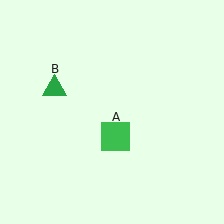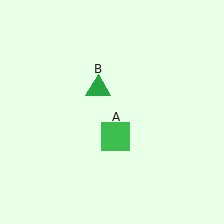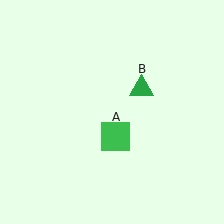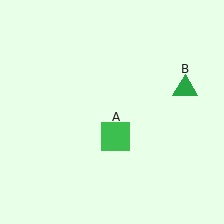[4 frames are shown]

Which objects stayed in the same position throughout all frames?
Green square (object A) remained stationary.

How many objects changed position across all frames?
1 object changed position: green triangle (object B).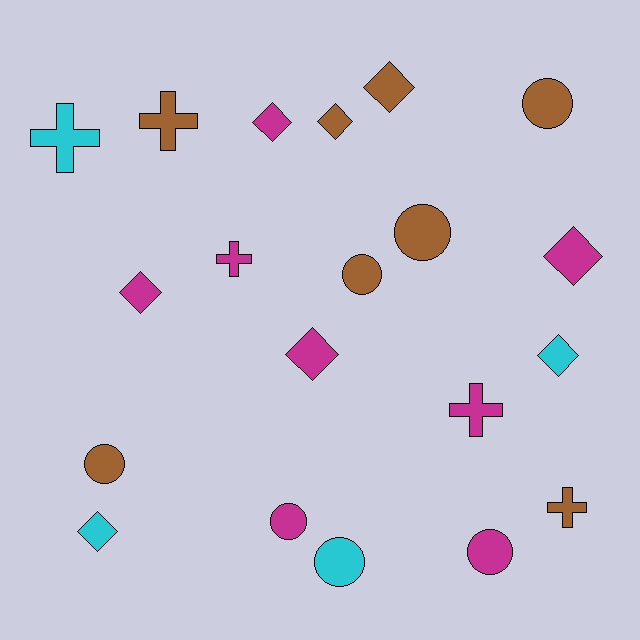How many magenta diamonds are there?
There are 4 magenta diamonds.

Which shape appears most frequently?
Diamond, with 8 objects.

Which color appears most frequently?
Brown, with 8 objects.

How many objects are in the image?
There are 20 objects.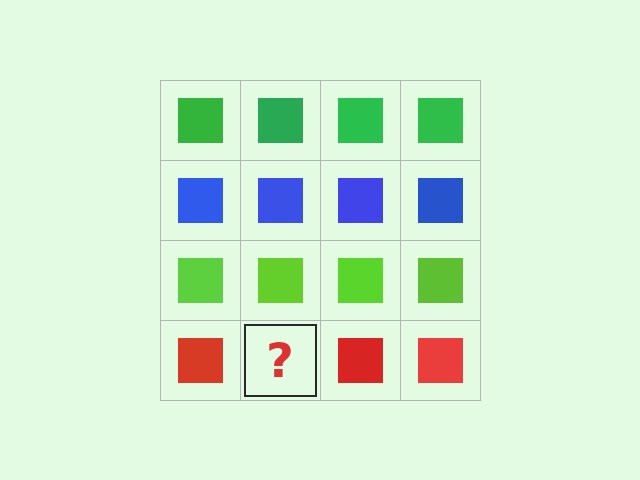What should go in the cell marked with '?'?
The missing cell should contain a red square.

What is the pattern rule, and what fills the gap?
The rule is that each row has a consistent color. The gap should be filled with a red square.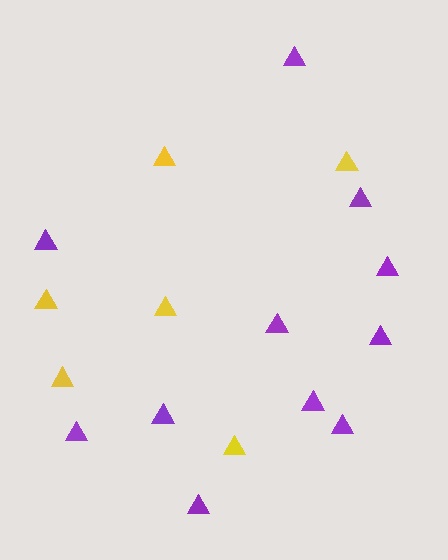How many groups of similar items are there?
There are 2 groups: one group of yellow triangles (6) and one group of purple triangles (11).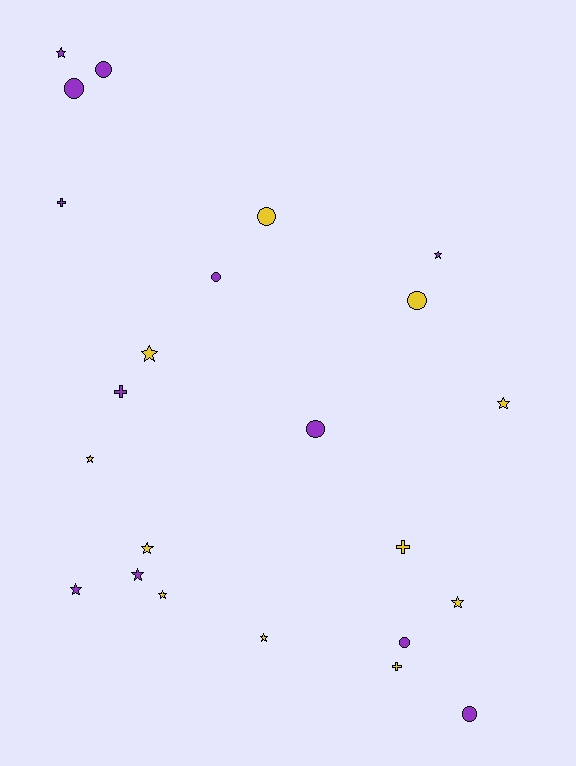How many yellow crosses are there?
There are 2 yellow crosses.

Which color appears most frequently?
Purple, with 12 objects.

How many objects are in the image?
There are 23 objects.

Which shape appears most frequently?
Star, with 11 objects.